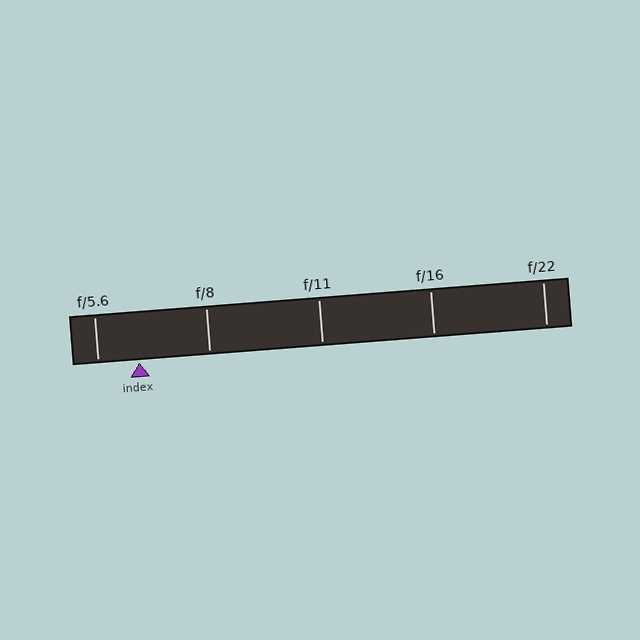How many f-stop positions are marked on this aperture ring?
There are 5 f-stop positions marked.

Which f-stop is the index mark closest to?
The index mark is closest to f/5.6.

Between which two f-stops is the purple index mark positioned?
The index mark is between f/5.6 and f/8.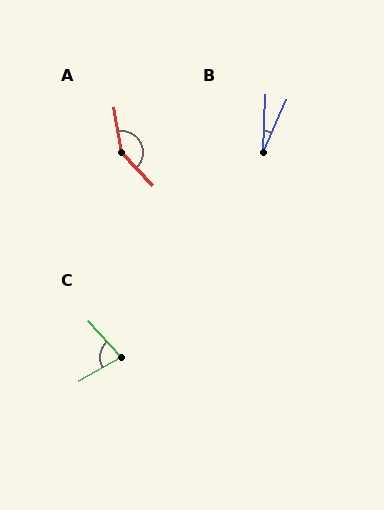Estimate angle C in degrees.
Approximately 77 degrees.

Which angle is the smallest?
B, at approximately 21 degrees.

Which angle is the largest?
A, at approximately 145 degrees.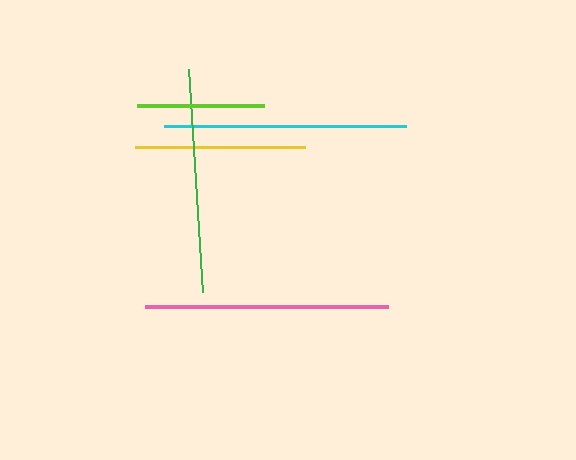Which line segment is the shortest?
The lime line is the shortest at approximately 127 pixels.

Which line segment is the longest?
The pink line is the longest at approximately 243 pixels.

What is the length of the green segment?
The green segment is approximately 223 pixels long.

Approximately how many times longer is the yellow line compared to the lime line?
The yellow line is approximately 1.3 times the length of the lime line.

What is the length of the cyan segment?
The cyan segment is approximately 242 pixels long.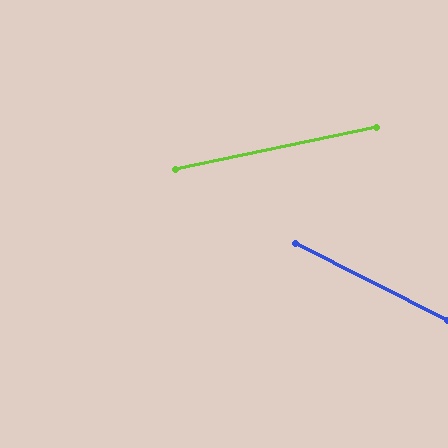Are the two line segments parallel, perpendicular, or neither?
Neither parallel nor perpendicular — they differ by about 39°.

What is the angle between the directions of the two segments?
Approximately 39 degrees.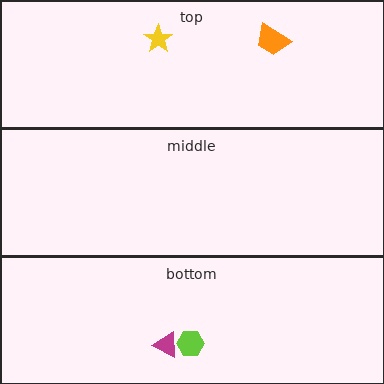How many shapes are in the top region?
2.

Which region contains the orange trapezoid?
The top region.